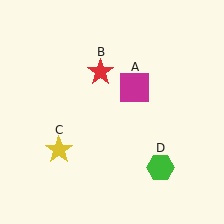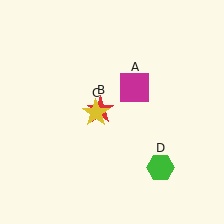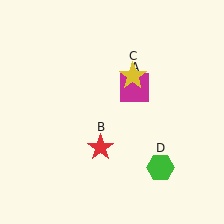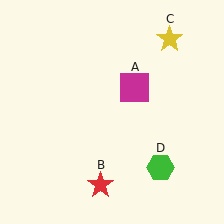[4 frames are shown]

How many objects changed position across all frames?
2 objects changed position: red star (object B), yellow star (object C).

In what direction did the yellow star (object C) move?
The yellow star (object C) moved up and to the right.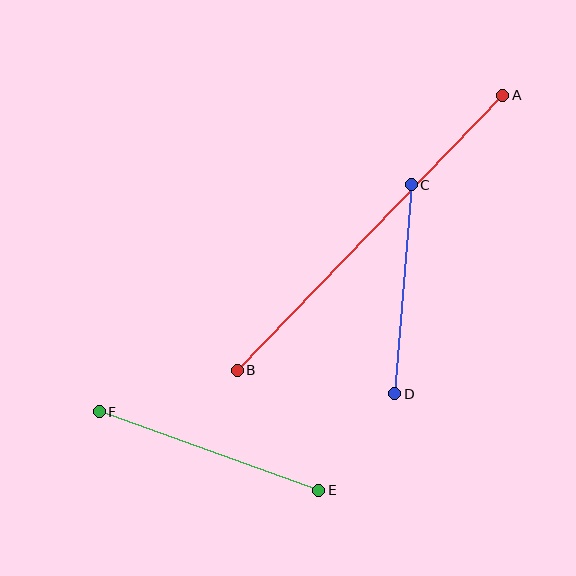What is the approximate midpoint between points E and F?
The midpoint is at approximately (209, 451) pixels.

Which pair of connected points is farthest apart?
Points A and B are farthest apart.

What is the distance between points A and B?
The distance is approximately 382 pixels.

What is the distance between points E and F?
The distance is approximately 233 pixels.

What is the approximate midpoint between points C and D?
The midpoint is at approximately (403, 289) pixels.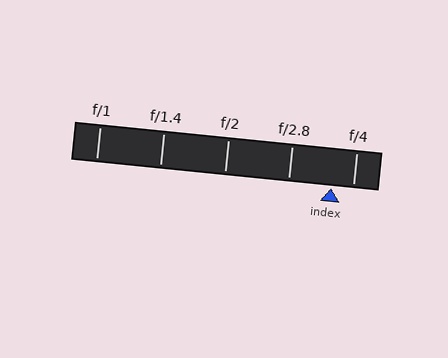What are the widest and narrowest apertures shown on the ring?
The widest aperture shown is f/1 and the narrowest is f/4.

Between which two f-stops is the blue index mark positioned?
The index mark is between f/2.8 and f/4.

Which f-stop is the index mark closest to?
The index mark is closest to f/4.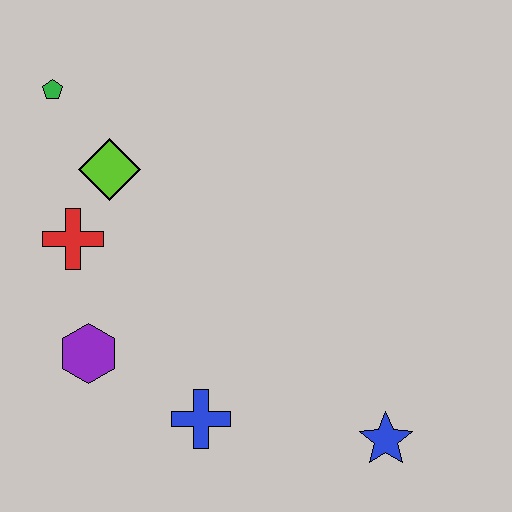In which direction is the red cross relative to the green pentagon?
The red cross is below the green pentagon.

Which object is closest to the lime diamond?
The red cross is closest to the lime diamond.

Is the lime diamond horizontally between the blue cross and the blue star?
No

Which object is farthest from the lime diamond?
The blue star is farthest from the lime diamond.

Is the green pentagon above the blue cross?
Yes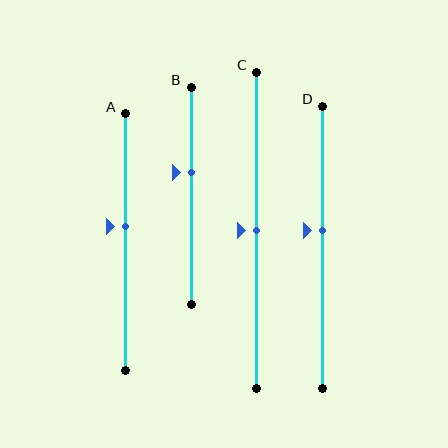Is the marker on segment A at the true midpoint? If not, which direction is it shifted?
No, the marker on segment A is shifted upward by about 6% of the segment length.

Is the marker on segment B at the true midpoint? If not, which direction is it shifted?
No, the marker on segment B is shifted upward by about 11% of the segment length.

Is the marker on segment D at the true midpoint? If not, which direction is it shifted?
No, the marker on segment D is shifted upward by about 6% of the segment length.